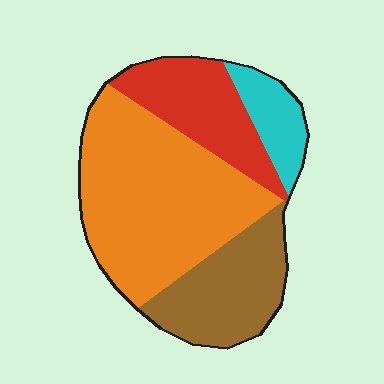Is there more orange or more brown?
Orange.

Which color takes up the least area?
Cyan, at roughly 10%.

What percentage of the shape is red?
Red takes up about one fifth (1/5) of the shape.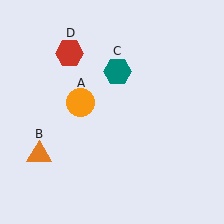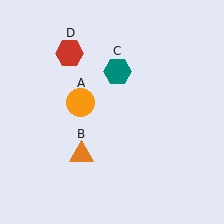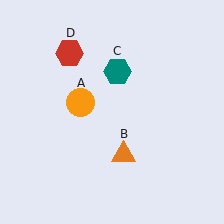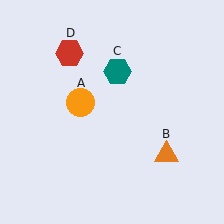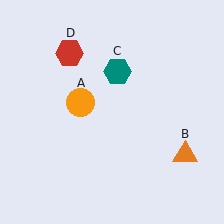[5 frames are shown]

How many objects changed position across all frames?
1 object changed position: orange triangle (object B).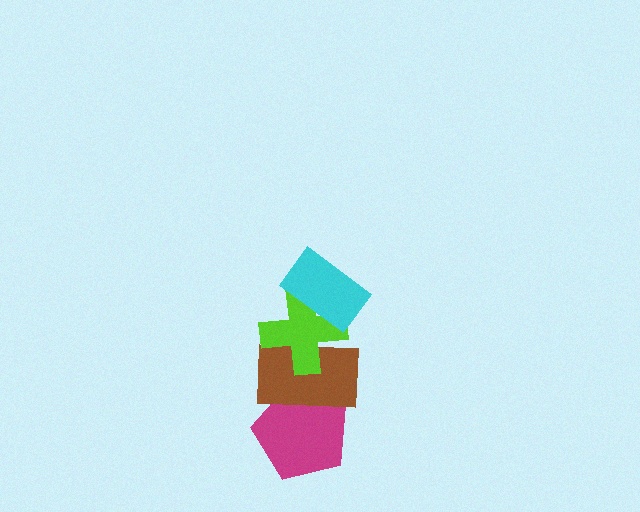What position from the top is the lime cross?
The lime cross is 2nd from the top.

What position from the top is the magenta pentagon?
The magenta pentagon is 4th from the top.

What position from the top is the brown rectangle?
The brown rectangle is 3rd from the top.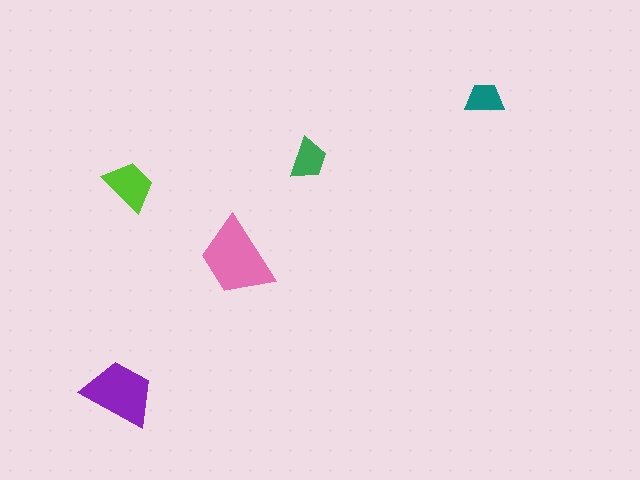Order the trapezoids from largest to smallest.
the pink one, the purple one, the lime one, the green one, the teal one.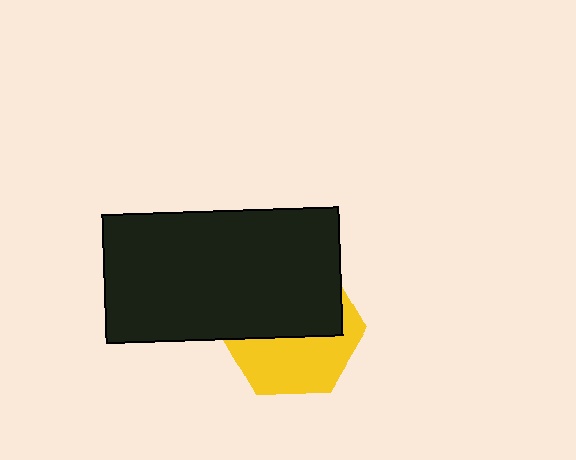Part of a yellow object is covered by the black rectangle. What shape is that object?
It is a hexagon.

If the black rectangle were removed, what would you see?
You would see the complete yellow hexagon.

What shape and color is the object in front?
The object in front is a black rectangle.